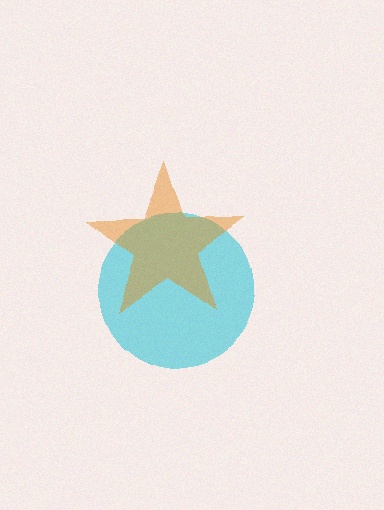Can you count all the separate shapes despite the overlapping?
Yes, there are 2 separate shapes.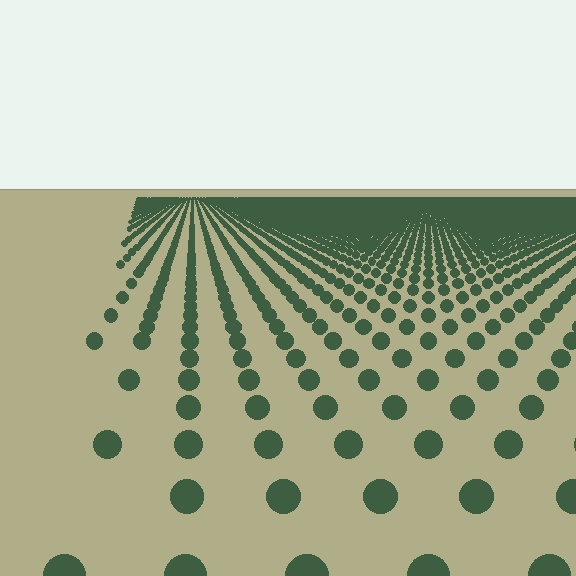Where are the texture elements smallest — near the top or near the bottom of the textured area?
Near the top.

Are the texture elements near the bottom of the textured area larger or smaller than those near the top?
Larger. Near the bottom, elements are closer to the viewer and appear at a bigger on-screen size.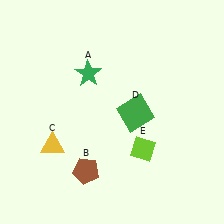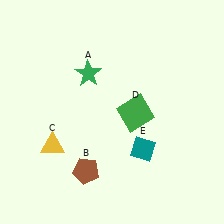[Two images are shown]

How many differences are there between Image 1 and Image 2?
There is 1 difference between the two images.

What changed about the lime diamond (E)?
In Image 1, E is lime. In Image 2, it changed to teal.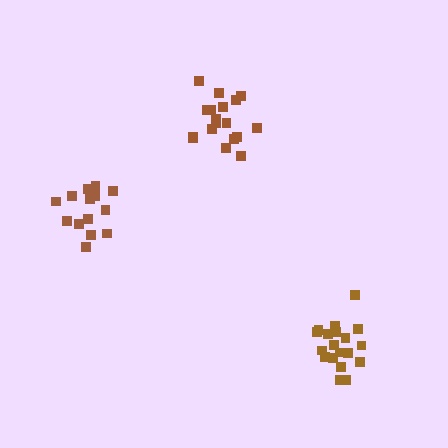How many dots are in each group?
Group 1: 19 dots, Group 2: 19 dots, Group 3: 14 dots (52 total).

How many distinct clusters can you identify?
There are 3 distinct clusters.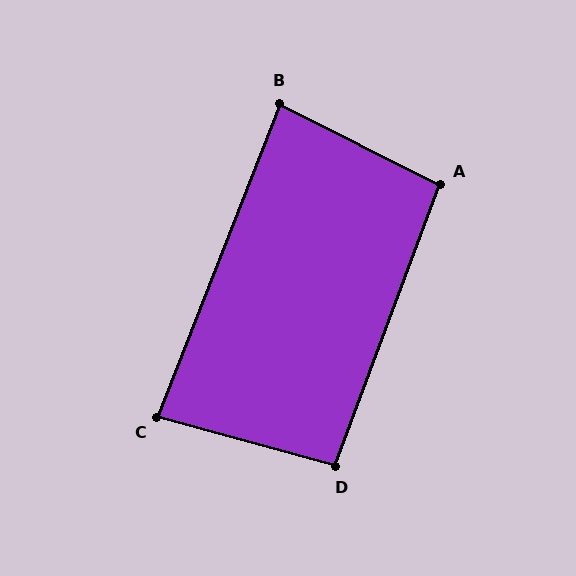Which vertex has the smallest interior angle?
C, at approximately 84 degrees.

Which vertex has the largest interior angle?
A, at approximately 96 degrees.